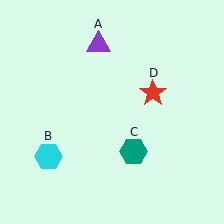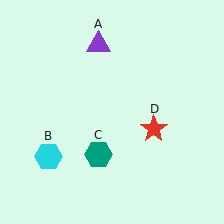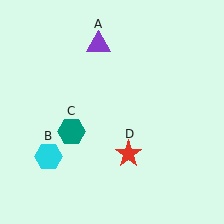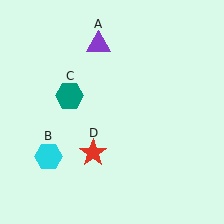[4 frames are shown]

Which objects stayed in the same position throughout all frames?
Purple triangle (object A) and cyan hexagon (object B) remained stationary.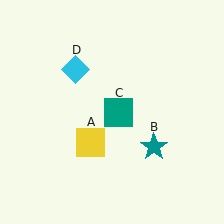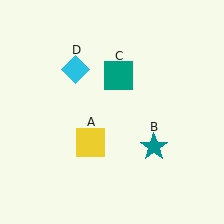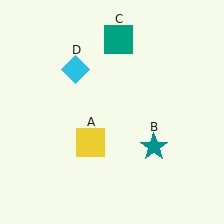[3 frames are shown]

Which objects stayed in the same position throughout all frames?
Yellow square (object A) and teal star (object B) and cyan diamond (object D) remained stationary.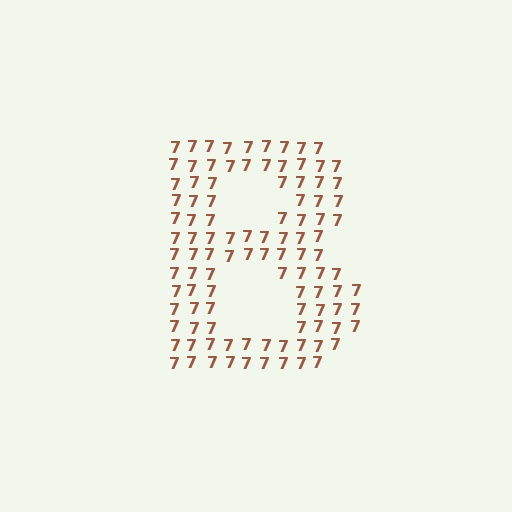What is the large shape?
The large shape is the letter B.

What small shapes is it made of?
It is made of small digit 7's.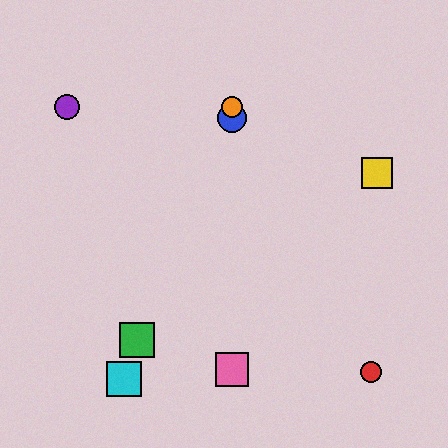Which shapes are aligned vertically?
The blue circle, the orange circle, the pink square are aligned vertically.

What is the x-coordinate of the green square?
The green square is at x≈137.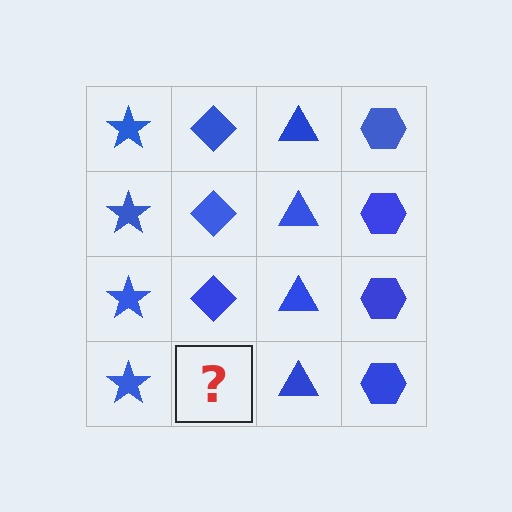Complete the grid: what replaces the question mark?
The question mark should be replaced with a blue diamond.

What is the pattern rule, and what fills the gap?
The rule is that each column has a consistent shape. The gap should be filled with a blue diamond.